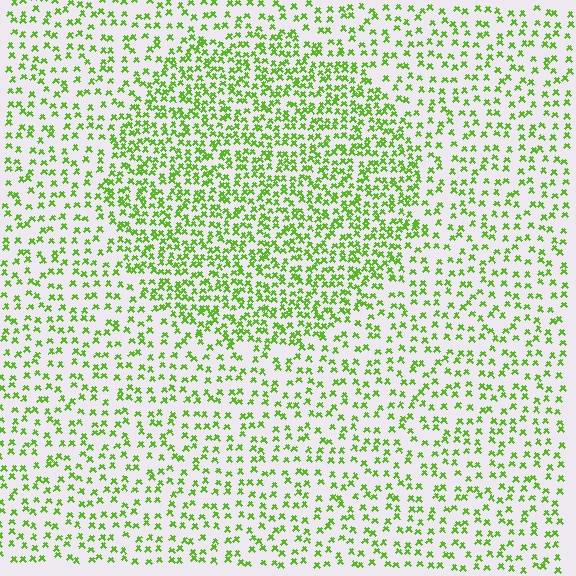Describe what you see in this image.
The image contains small lime elements arranged at two different densities. A circle-shaped region is visible where the elements are more densely packed than the surrounding area.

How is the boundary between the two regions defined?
The boundary is defined by a change in element density (approximately 1.9x ratio). All elements are the same color, size, and shape.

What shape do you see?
I see a circle.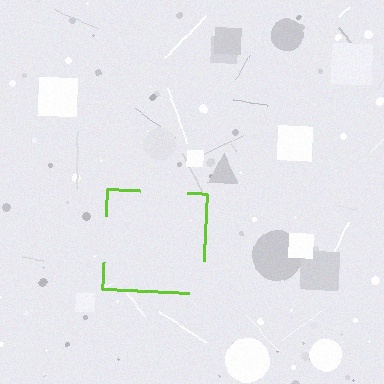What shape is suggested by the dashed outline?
The dashed outline suggests a square.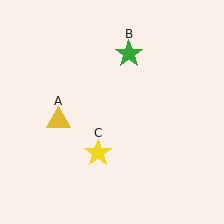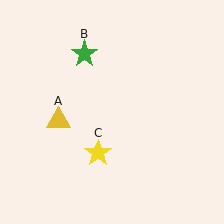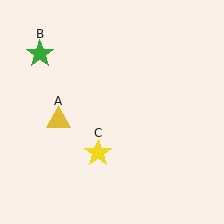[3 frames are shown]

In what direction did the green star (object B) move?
The green star (object B) moved left.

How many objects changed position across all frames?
1 object changed position: green star (object B).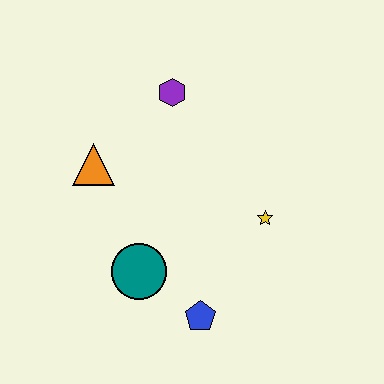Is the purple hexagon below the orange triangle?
No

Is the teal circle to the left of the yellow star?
Yes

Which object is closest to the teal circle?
The blue pentagon is closest to the teal circle.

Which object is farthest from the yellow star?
The orange triangle is farthest from the yellow star.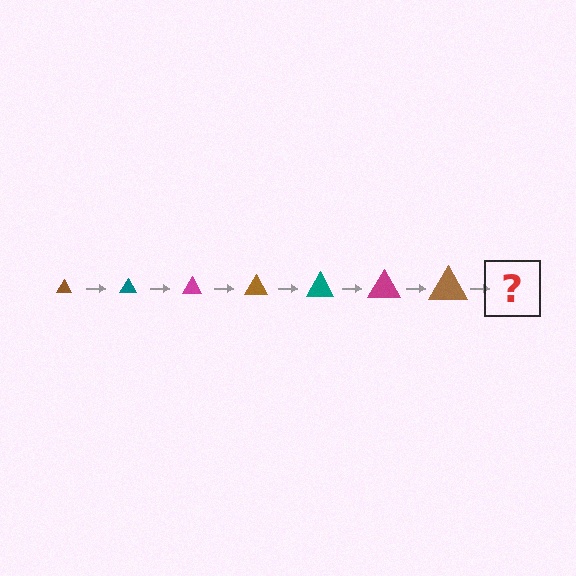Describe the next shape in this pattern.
It should be a teal triangle, larger than the previous one.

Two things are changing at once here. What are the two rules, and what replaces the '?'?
The two rules are that the triangle grows larger each step and the color cycles through brown, teal, and magenta. The '?' should be a teal triangle, larger than the previous one.